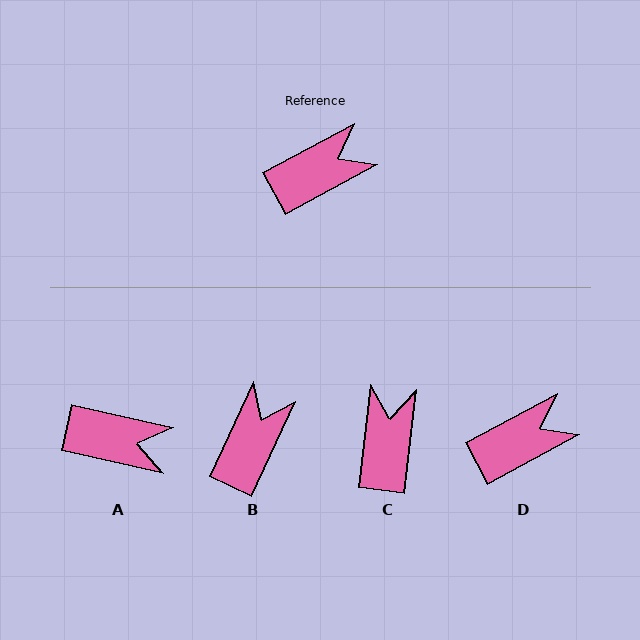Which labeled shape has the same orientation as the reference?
D.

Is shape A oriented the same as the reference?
No, it is off by about 41 degrees.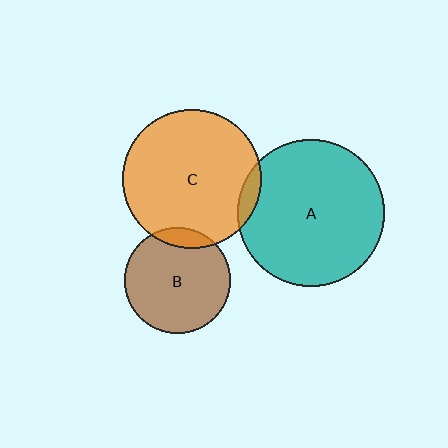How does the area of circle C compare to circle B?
Approximately 1.7 times.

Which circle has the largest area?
Circle A (teal).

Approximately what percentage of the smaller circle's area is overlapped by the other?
Approximately 5%.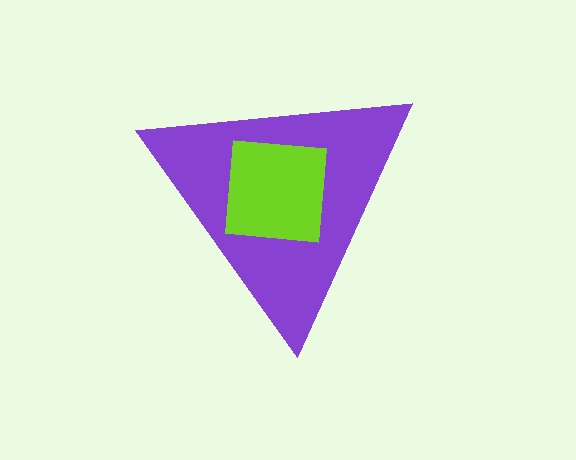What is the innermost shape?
The lime square.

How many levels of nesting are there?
2.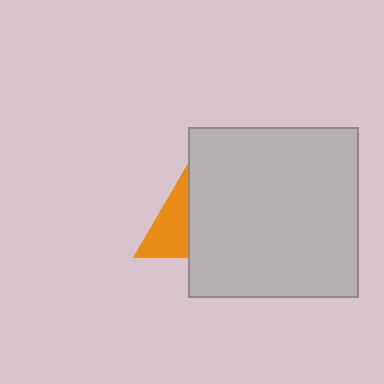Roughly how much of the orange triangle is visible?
About half of it is visible (roughly 46%).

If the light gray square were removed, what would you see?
You would see the complete orange triangle.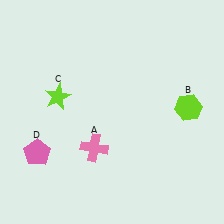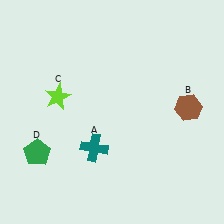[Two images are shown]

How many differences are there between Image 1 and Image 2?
There are 3 differences between the two images.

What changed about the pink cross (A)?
In Image 1, A is pink. In Image 2, it changed to teal.